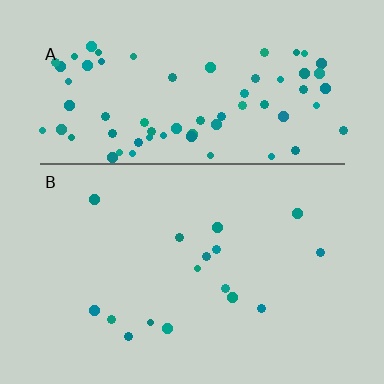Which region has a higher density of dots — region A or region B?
A (the top).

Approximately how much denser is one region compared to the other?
Approximately 4.7× — region A over region B.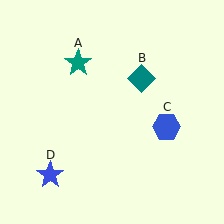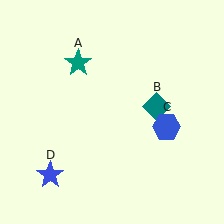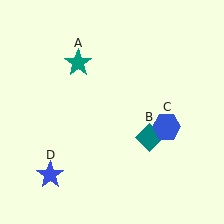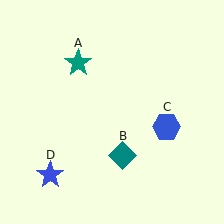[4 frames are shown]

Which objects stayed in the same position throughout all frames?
Teal star (object A) and blue hexagon (object C) and blue star (object D) remained stationary.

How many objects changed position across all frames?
1 object changed position: teal diamond (object B).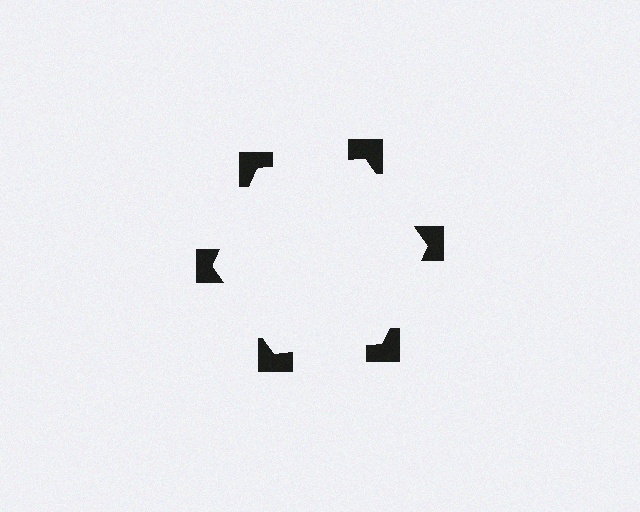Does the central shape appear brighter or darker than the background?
It typically appears slightly brighter than the background, even though no actual brightness change is drawn.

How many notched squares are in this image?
There are 6 — one at each vertex of the illusory hexagon.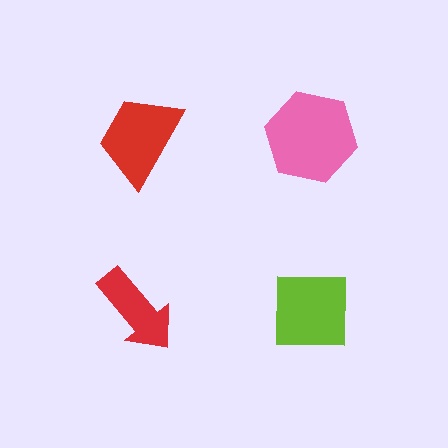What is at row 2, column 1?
A red arrow.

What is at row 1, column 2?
A pink hexagon.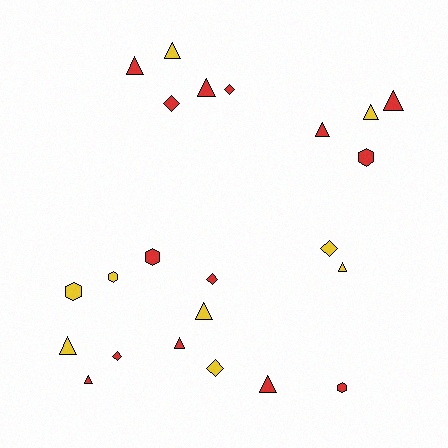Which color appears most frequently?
Red, with 14 objects.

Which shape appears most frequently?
Triangle, with 12 objects.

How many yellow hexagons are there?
There are 2 yellow hexagons.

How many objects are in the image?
There are 23 objects.